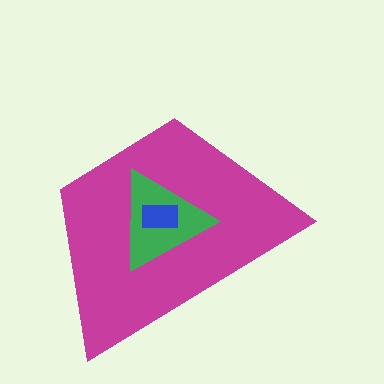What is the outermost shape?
The magenta trapezoid.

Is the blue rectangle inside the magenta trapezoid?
Yes.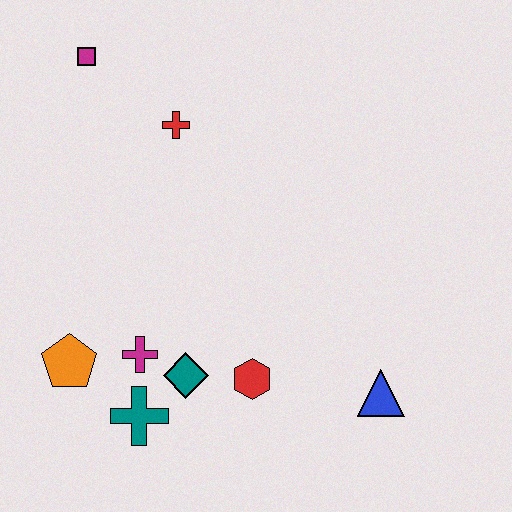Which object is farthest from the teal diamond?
The magenta square is farthest from the teal diamond.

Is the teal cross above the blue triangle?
No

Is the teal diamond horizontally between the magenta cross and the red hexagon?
Yes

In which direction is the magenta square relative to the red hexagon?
The magenta square is above the red hexagon.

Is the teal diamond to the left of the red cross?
No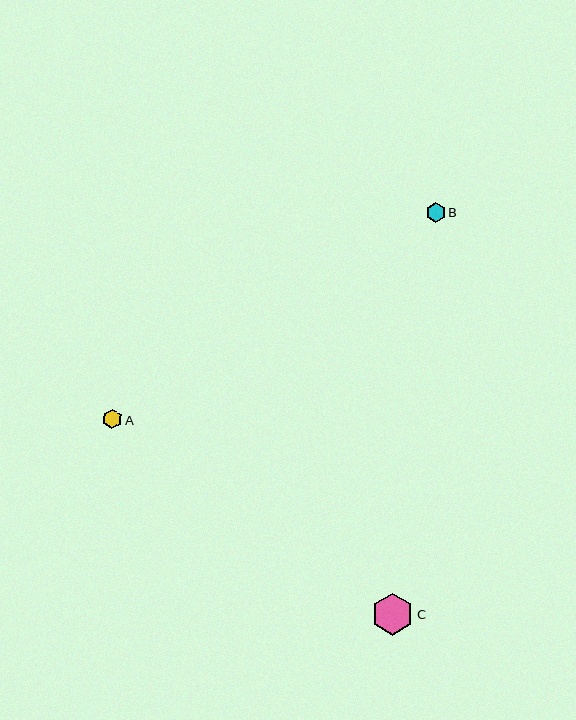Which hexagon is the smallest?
Hexagon B is the smallest with a size of approximately 19 pixels.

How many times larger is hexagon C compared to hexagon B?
Hexagon C is approximately 2.2 times the size of hexagon B.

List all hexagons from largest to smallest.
From largest to smallest: C, A, B.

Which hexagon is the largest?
Hexagon C is the largest with a size of approximately 42 pixels.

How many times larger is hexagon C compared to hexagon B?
Hexagon C is approximately 2.2 times the size of hexagon B.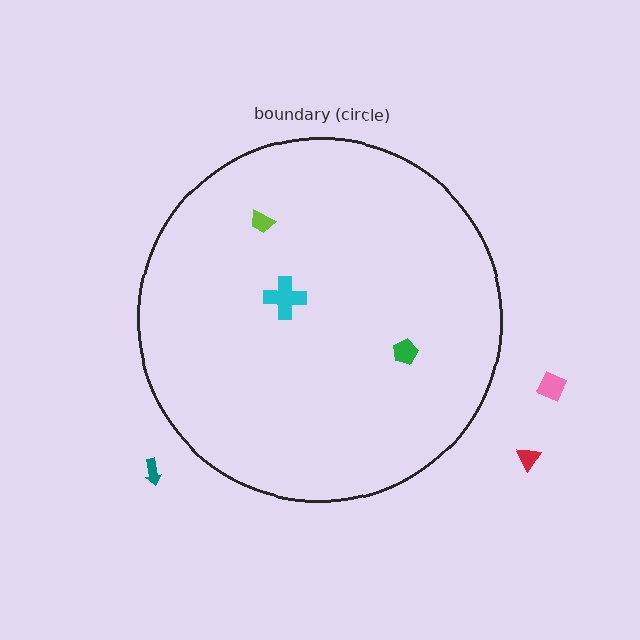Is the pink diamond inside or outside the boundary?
Outside.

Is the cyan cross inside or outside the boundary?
Inside.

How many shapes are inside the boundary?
3 inside, 3 outside.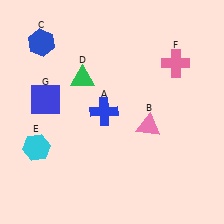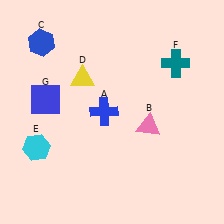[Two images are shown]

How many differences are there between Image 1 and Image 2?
There are 2 differences between the two images.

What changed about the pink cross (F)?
In Image 1, F is pink. In Image 2, it changed to teal.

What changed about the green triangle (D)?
In Image 1, D is green. In Image 2, it changed to yellow.